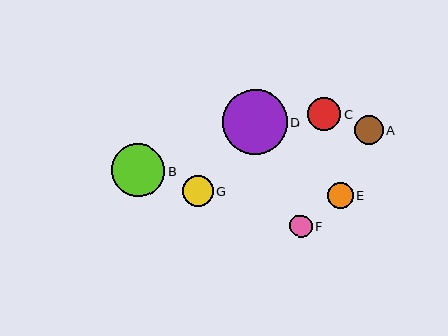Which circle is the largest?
Circle D is the largest with a size of approximately 65 pixels.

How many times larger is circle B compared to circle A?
Circle B is approximately 1.8 times the size of circle A.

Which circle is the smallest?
Circle F is the smallest with a size of approximately 23 pixels.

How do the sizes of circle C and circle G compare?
Circle C and circle G are approximately the same size.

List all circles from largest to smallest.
From largest to smallest: D, B, C, G, A, E, F.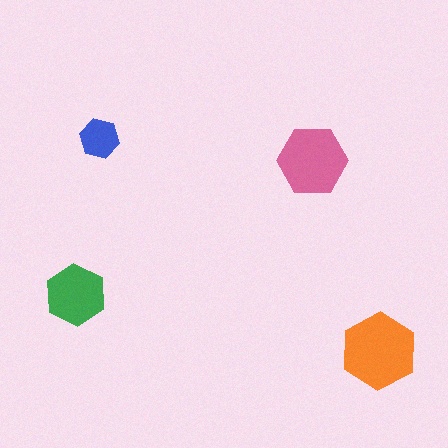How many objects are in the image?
There are 4 objects in the image.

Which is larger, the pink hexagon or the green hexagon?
The pink one.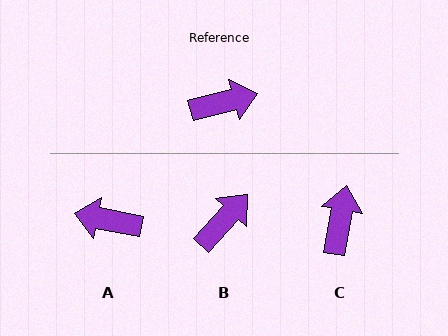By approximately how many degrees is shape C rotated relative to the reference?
Approximately 65 degrees counter-clockwise.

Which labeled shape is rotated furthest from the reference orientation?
A, about 154 degrees away.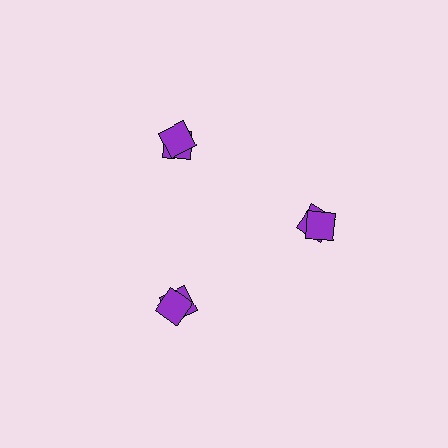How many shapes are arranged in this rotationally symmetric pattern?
There are 6 shapes, arranged in 3 groups of 2.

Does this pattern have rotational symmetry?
Yes, this pattern has 3-fold rotational symmetry. It looks the same after rotating 120 degrees around the center.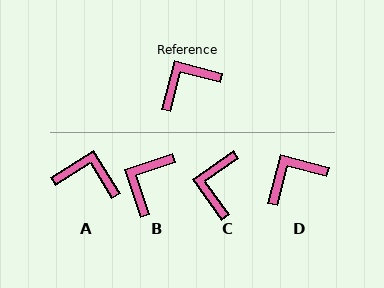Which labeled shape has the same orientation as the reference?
D.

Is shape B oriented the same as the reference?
No, it is off by about 34 degrees.